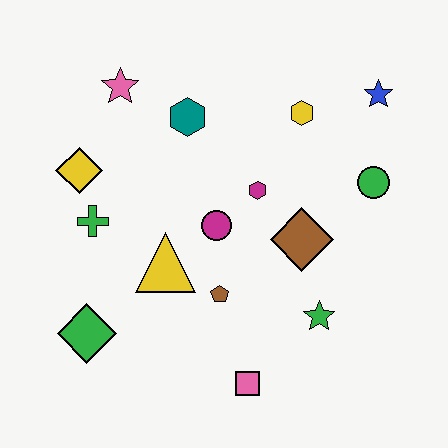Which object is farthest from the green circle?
The green diamond is farthest from the green circle.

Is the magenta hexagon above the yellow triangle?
Yes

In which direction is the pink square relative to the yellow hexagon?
The pink square is below the yellow hexagon.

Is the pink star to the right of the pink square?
No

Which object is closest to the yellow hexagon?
The blue star is closest to the yellow hexagon.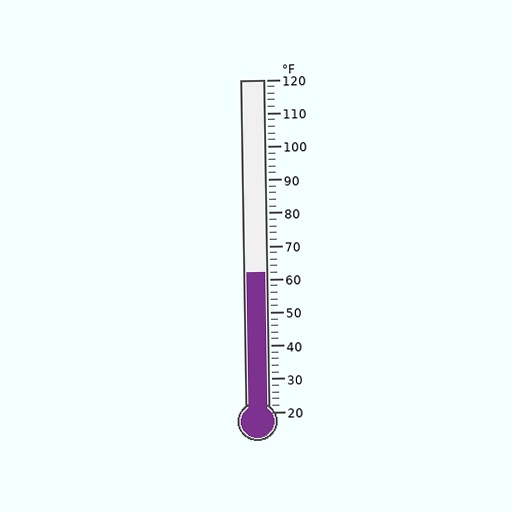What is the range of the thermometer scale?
The thermometer scale ranges from 20°F to 120°F.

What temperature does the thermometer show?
The thermometer shows approximately 62°F.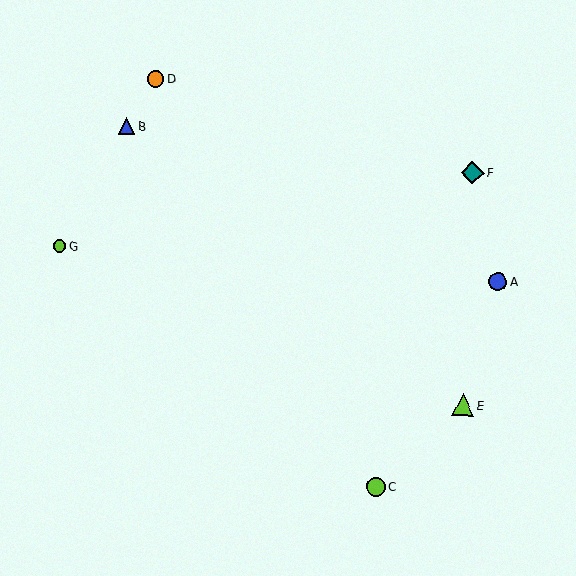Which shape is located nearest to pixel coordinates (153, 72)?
The orange circle (labeled D) at (156, 79) is nearest to that location.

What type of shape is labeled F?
Shape F is a teal diamond.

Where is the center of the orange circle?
The center of the orange circle is at (156, 79).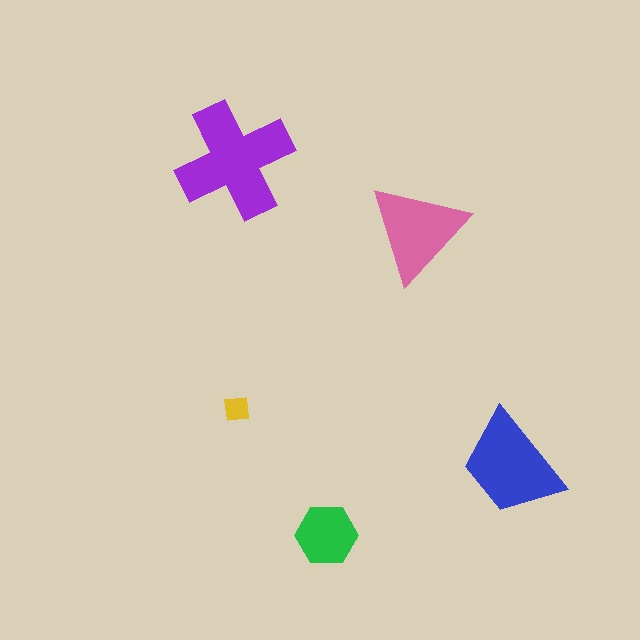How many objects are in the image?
There are 5 objects in the image.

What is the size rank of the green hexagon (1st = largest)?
4th.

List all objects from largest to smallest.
The purple cross, the blue trapezoid, the pink triangle, the green hexagon, the yellow square.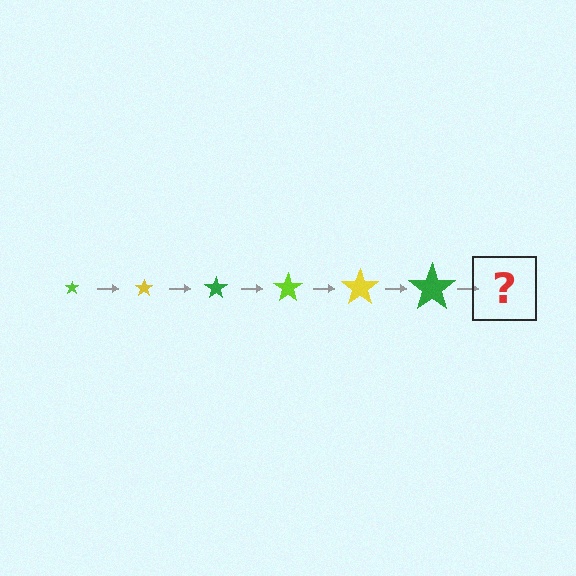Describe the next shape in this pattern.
It should be a lime star, larger than the previous one.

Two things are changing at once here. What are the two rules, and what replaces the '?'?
The two rules are that the star grows larger each step and the color cycles through lime, yellow, and green. The '?' should be a lime star, larger than the previous one.